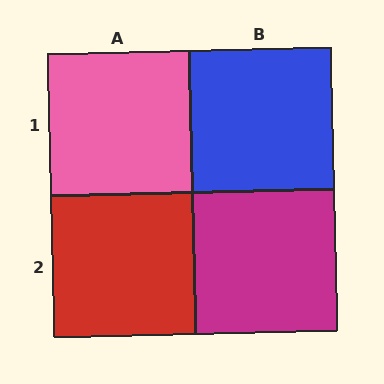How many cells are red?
1 cell is red.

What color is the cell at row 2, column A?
Red.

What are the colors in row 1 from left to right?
Pink, blue.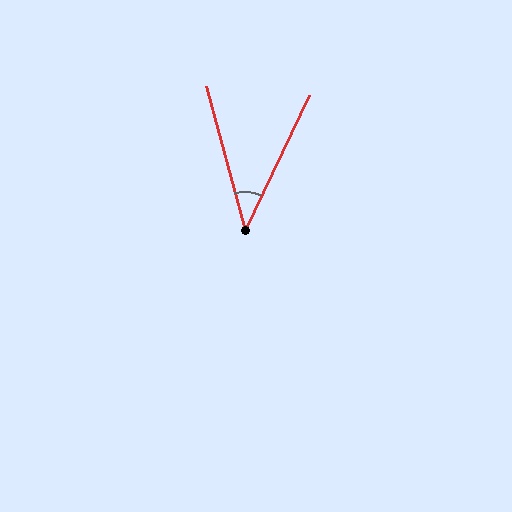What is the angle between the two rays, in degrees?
Approximately 41 degrees.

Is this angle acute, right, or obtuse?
It is acute.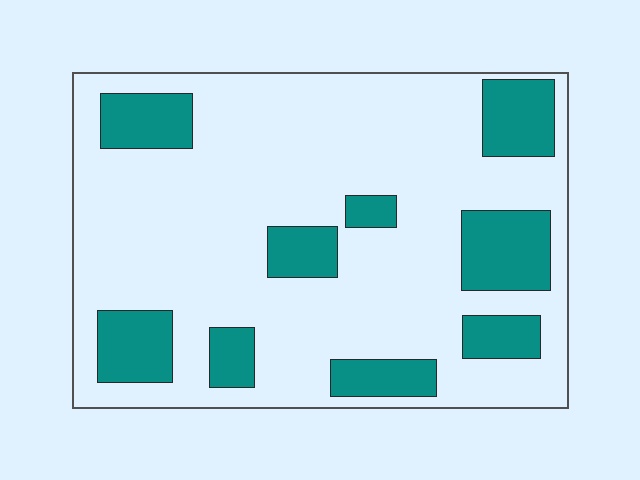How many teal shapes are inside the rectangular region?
9.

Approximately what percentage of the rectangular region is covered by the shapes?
Approximately 25%.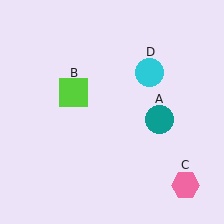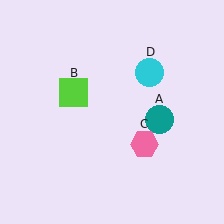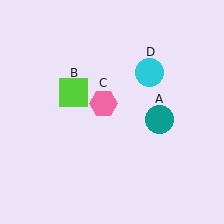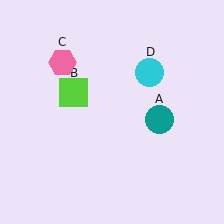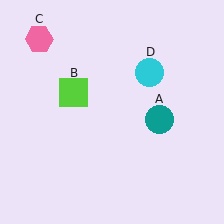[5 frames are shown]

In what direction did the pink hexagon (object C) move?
The pink hexagon (object C) moved up and to the left.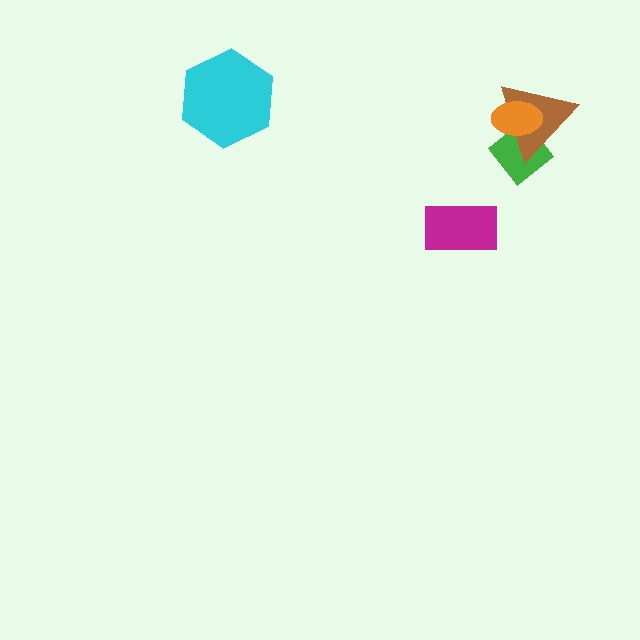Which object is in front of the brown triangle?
The orange ellipse is in front of the brown triangle.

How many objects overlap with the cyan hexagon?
0 objects overlap with the cyan hexagon.